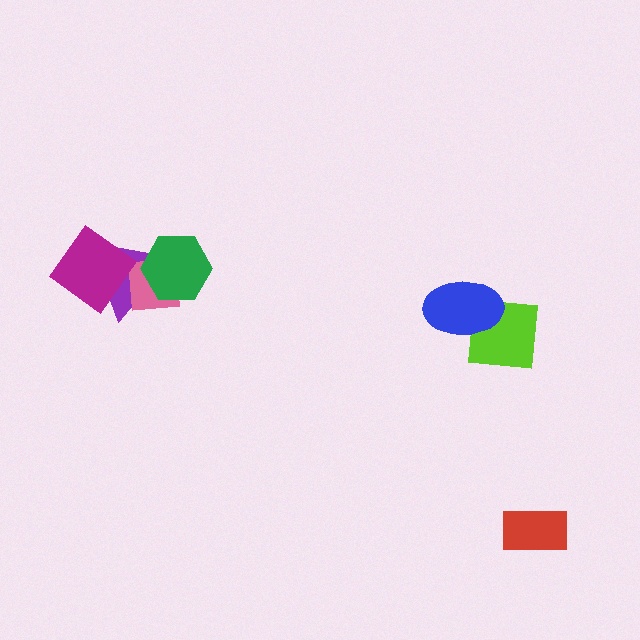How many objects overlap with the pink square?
2 objects overlap with the pink square.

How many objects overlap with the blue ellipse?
1 object overlaps with the blue ellipse.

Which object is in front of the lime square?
The blue ellipse is in front of the lime square.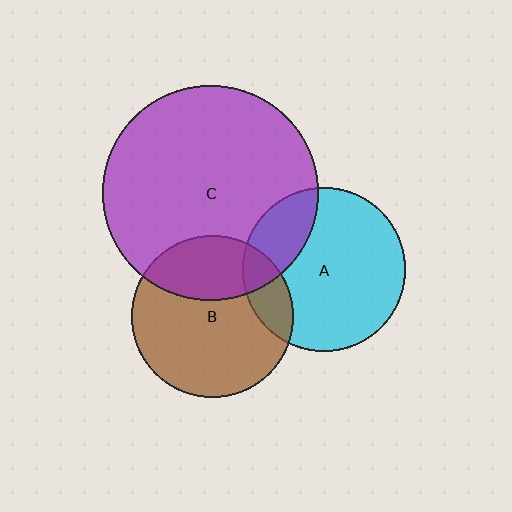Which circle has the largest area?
Circle C (purple).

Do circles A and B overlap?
Yes.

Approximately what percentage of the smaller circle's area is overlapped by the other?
Approximately 15%.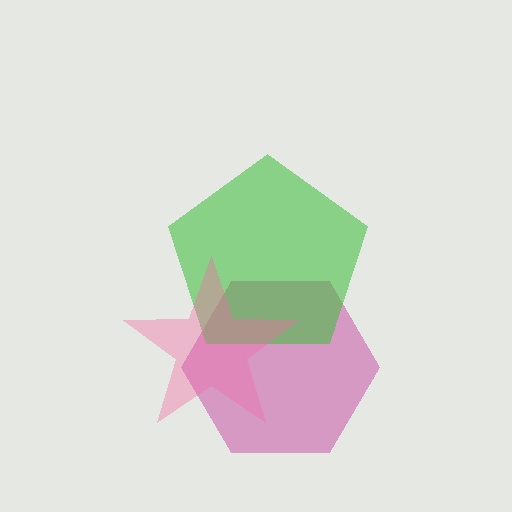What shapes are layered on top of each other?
The layered shapes are: a magenta hexagon, a green pentagon, a pink star.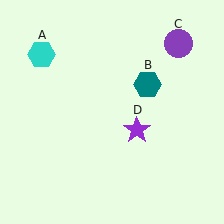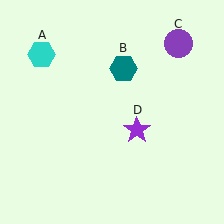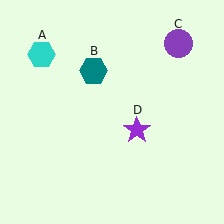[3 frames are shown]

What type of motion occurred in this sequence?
The teal hexagon (object B) rotated counterclockwise around the center of the scene.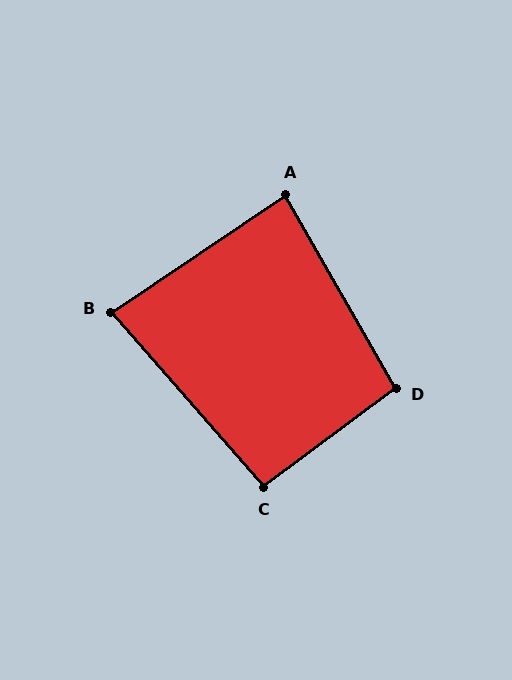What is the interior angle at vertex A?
Approximately 86 degrees (approximately right).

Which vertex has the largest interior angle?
D, at approximately 97 degrees.